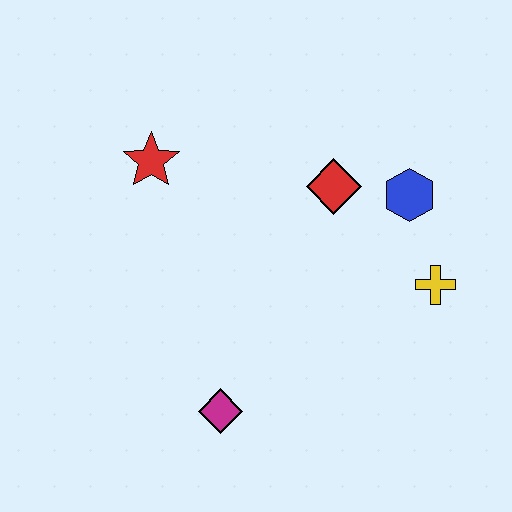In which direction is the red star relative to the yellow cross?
The red star is to the left of the yellow cross.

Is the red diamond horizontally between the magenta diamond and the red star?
No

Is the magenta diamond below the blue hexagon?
Yes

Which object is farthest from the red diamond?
The magenta diamond is farthest from the red diamond.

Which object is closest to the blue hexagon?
The red diamond is closest to the blue hexagon.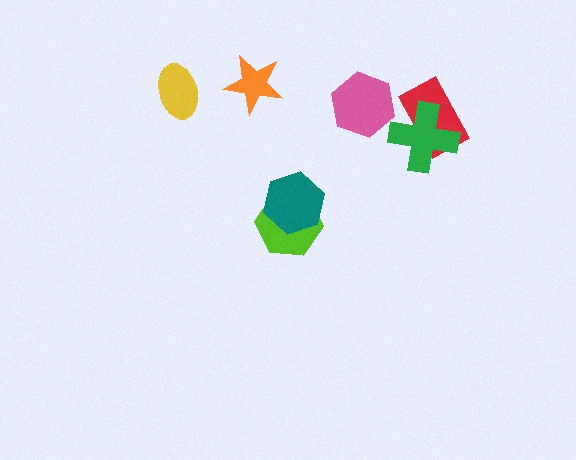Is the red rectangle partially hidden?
Yes, it is partially covered by another shape.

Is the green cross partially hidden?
No, no other shape covers it.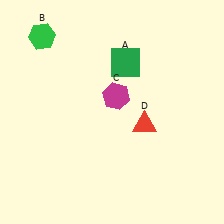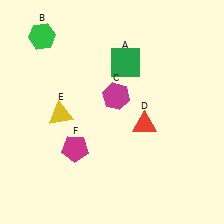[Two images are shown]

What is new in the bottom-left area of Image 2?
A yellow triangle (E) was added in the bottom-left area of Image 2.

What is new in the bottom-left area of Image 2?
A magenta pentagon (F) was added in the bottom-left area of Image 2.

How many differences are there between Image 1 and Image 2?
There are 2 differences between the two images.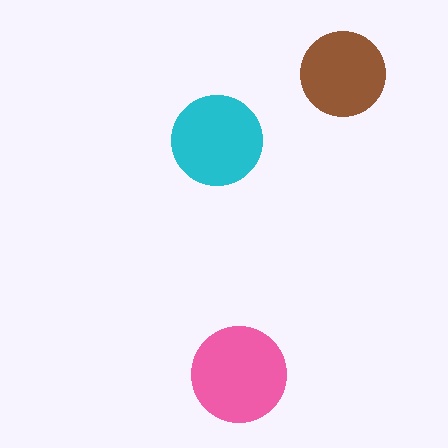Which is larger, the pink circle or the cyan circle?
The pink one.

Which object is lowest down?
The pink circle is bottommost.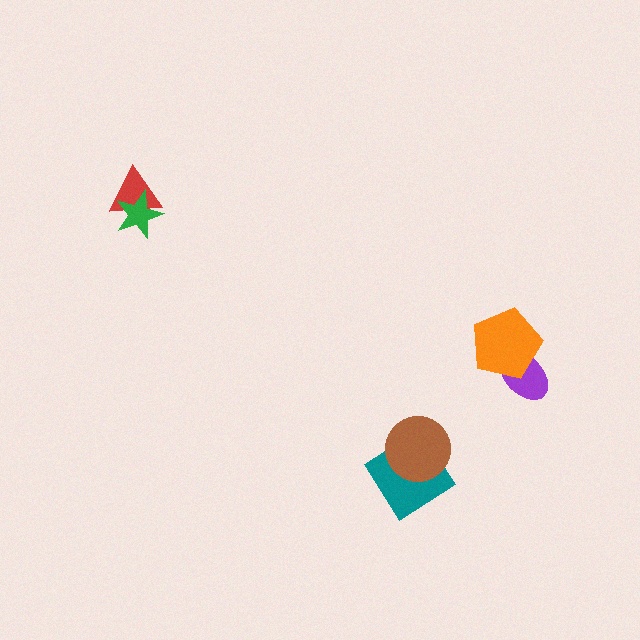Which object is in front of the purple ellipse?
The orange pentagon is in front of the purple ellipse.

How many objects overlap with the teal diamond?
1 object overlaps with the teal diamond.